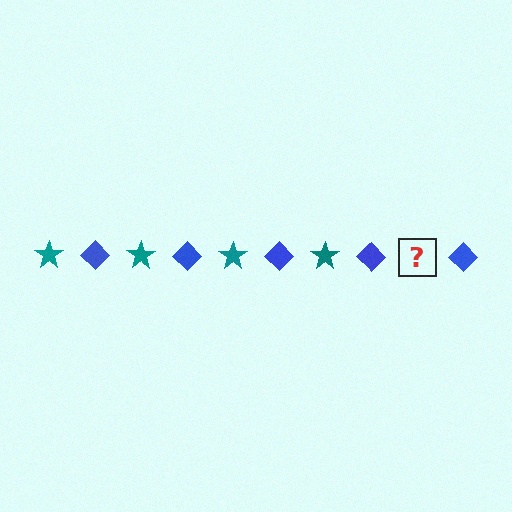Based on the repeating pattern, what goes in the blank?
The blank should be a teal star.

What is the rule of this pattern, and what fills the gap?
The rule is that the pattern alternates between teal star and blue diamond. The gap should be filled with a teal star.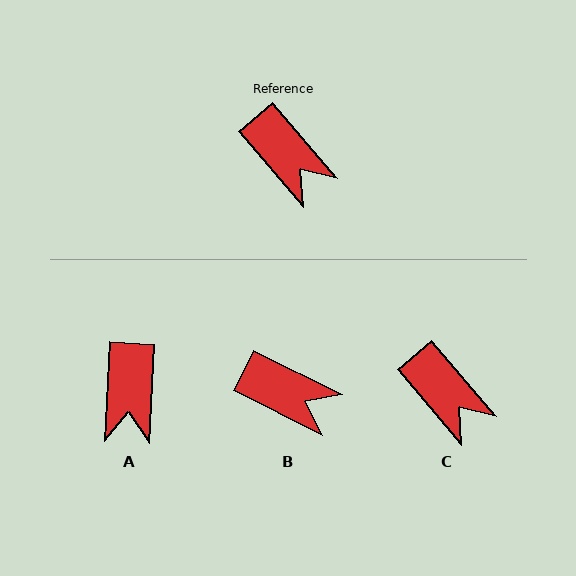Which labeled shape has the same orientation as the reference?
C.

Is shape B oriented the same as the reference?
No, it is off by about 23 degrees.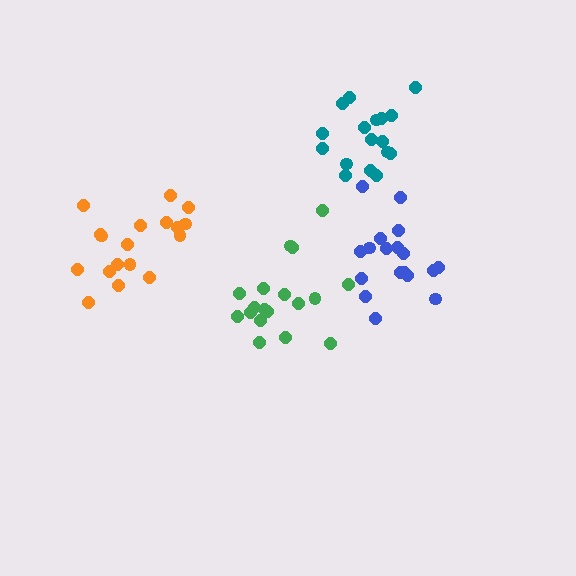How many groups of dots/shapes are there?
There are 4 groups.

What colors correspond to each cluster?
The clusters are colored: orange, teal, green, blue.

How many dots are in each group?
Group 1: 18 dots, Group 2: 17 dots, Group 3: 18 dots, Group 4: 18 dots (71 total).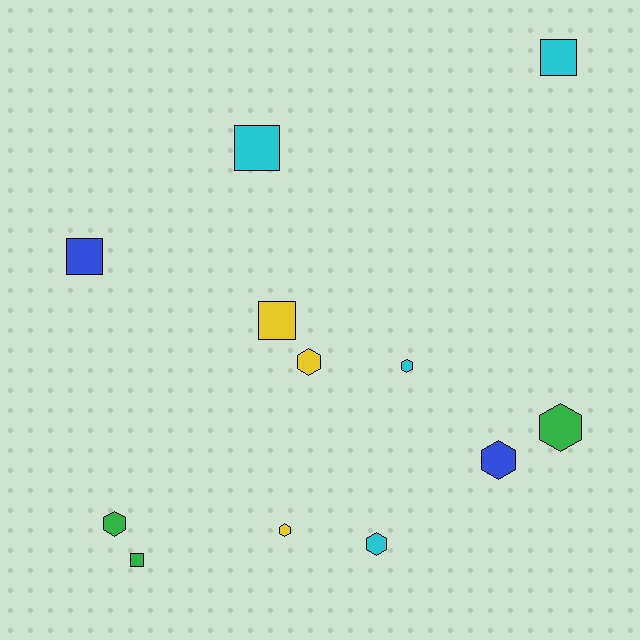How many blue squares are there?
There is 1 blue square.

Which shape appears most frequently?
Hexagon, with 7 objects.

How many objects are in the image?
There are 12 objects.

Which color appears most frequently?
Cyan, with 4 objects.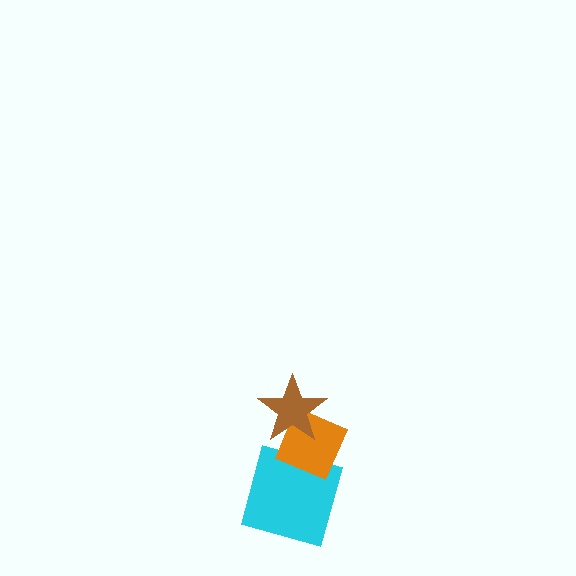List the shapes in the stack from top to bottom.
From top to bottom: the brown star, the orange diamond, the cyan square.